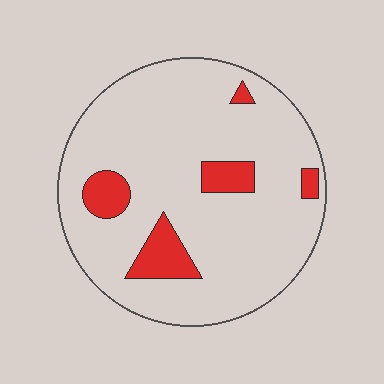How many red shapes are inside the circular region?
5.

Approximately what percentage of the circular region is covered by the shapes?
Approximately 15%.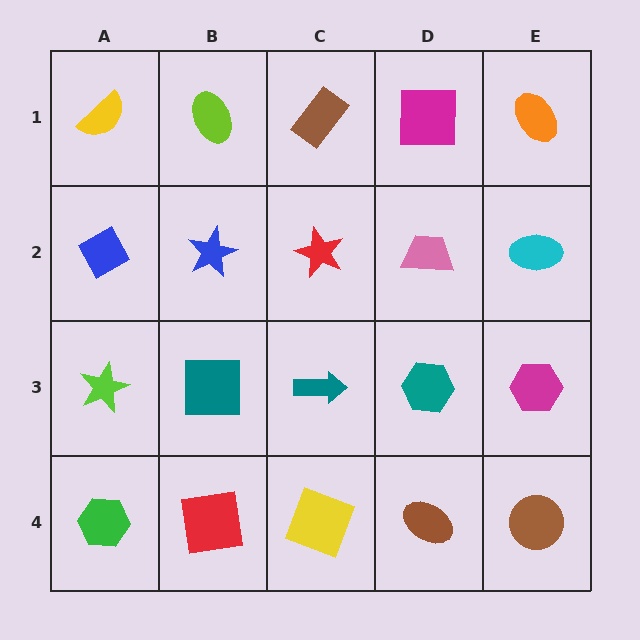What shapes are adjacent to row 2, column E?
An orange ellipse (row 1, column E), a magenta hexagon (row 3, column E), a pink trapezoid (row 2, column D).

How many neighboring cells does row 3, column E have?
3.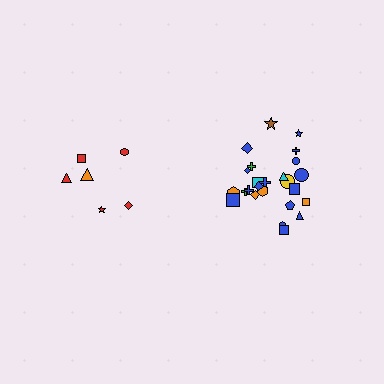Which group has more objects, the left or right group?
The right group.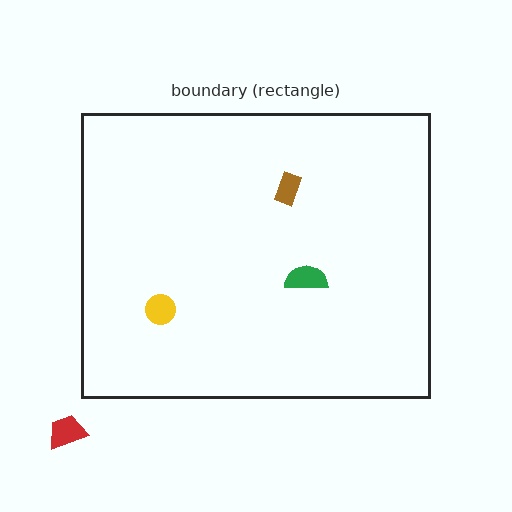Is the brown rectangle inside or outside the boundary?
Inside.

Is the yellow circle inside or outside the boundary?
Inside.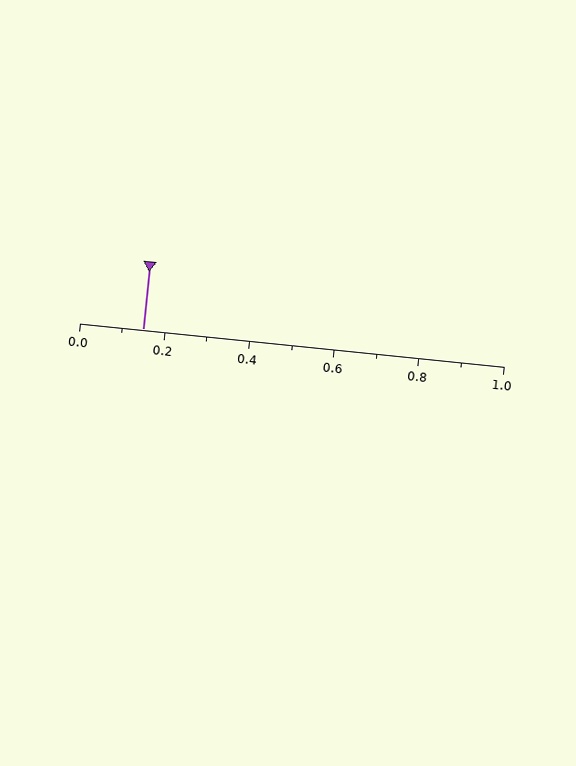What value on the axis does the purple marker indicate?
The marker indicates approximately 0.15.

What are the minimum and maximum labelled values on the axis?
The axis runs from 0.0 to 1.0.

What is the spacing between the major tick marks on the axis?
The major ticks are spaced 0.2 apart.